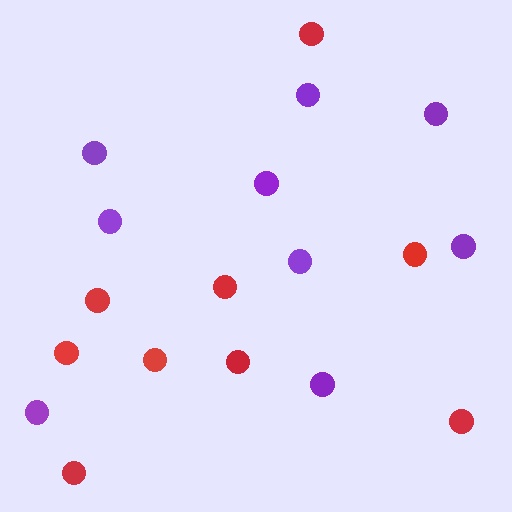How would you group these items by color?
There are 2 groups: one group of purple circles (9) and one group of red circles (9).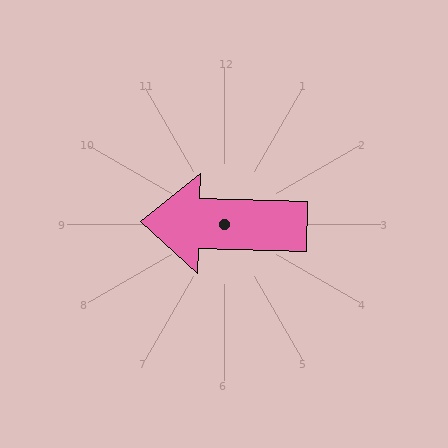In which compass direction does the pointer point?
West.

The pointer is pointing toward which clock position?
Roughly 9 o'clock.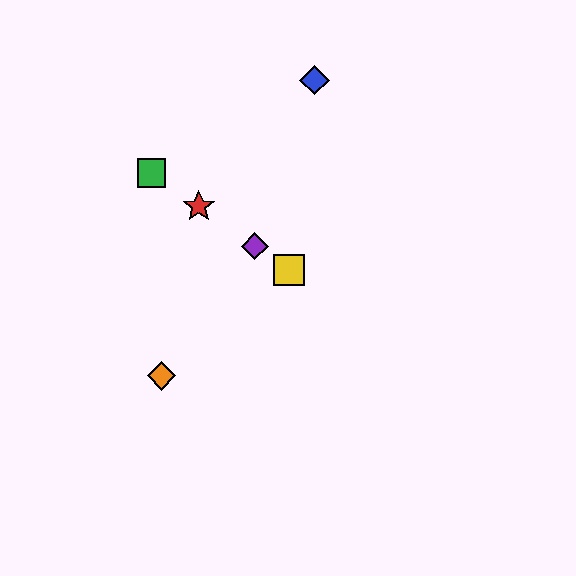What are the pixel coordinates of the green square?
The green square is at (152, 173).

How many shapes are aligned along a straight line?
4 shapes (the red star, the green square, the yellow square, the purple diamond) are aligned along a straight line.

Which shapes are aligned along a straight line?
The red star, the green square, the yellow square, the purple diamond are aligned along a straight line.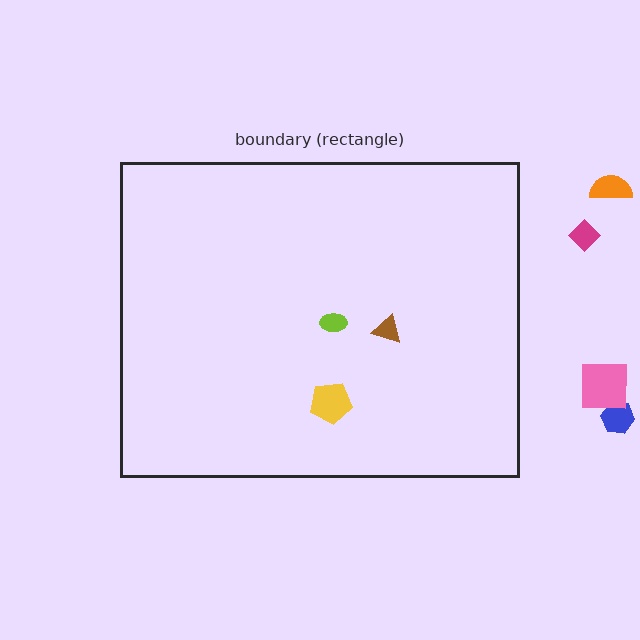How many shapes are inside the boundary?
3 inside, 4 outside.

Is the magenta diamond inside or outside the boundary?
Outside.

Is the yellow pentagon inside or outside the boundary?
Inside.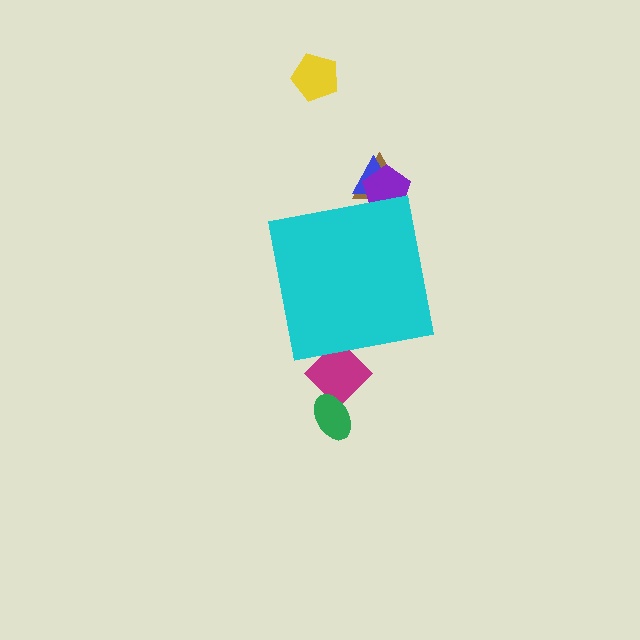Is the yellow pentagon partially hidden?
No, the yellow pentagon is fully visible.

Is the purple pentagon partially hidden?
Yes, the purple pentagon is partially hidden behind the cyan square.